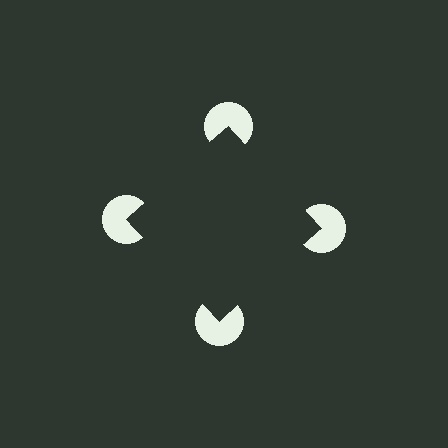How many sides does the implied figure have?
4 sides.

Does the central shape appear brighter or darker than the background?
It typically appears slightly darker than the background, even though no actual brightness change is drawn.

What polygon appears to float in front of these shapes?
An illusory square — its edges are inferred from the aligned wedge cuts in the pac-man discs, not physically drawn.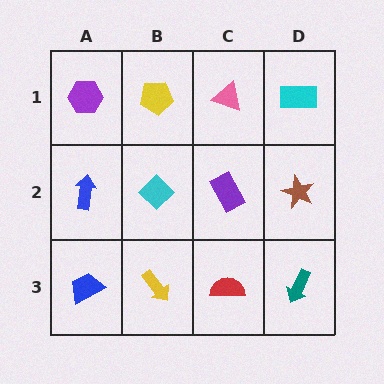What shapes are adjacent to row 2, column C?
A pink triangle (row 1, column C), a red semicircle (row 3, column C), a cyan diamond (row 2, column B), a brown star (row 2, column D).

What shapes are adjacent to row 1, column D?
A brown star (row 2, column D), a pink triangle (row 1, column C).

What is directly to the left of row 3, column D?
A red semicircle.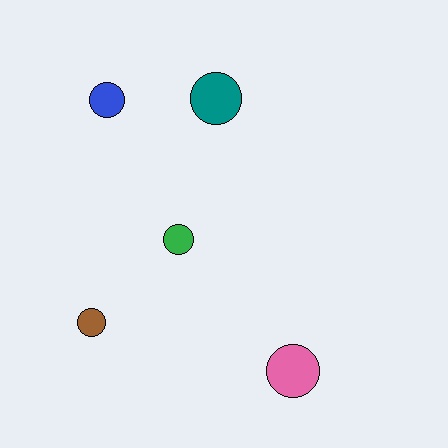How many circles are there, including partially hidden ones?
There are 5 circles.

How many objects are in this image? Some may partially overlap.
There are 5 objects.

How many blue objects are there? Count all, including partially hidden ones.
There is 1 blue object.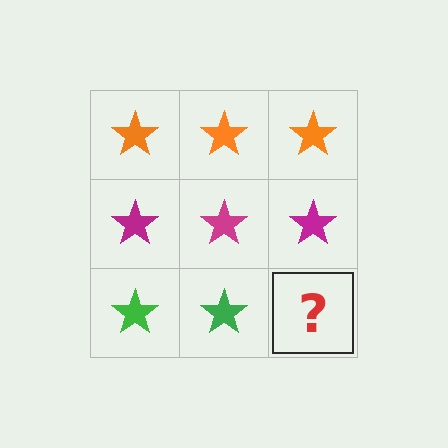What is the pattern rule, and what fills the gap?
The rule is that each row has a consistent color. The gap should be filled with a green star.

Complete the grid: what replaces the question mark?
The question mark should be replaced with a green star.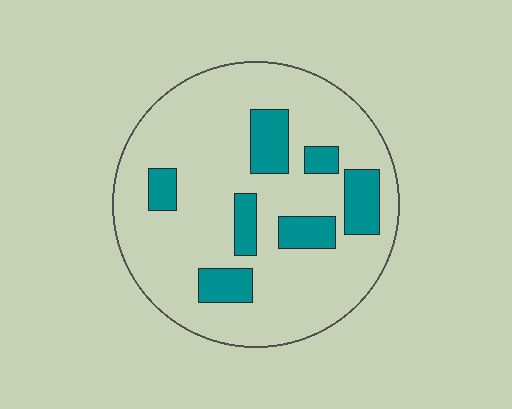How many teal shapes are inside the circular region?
7.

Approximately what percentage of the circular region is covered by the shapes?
Approximately 20%.